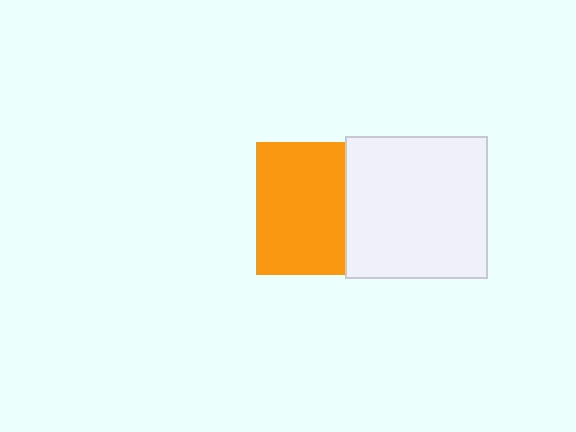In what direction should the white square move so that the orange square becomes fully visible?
The white square should move right. That is the shortest direction to clear the overlap and leave the orange square fully visible.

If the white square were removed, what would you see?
You would see the complete orange square.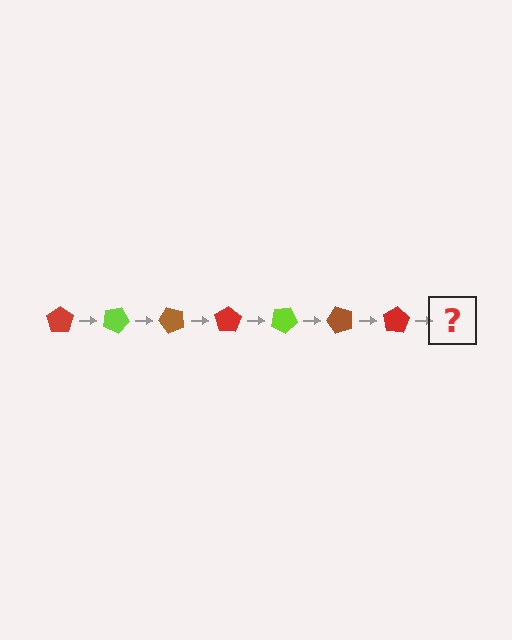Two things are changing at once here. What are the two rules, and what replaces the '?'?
The two rules are that it rotates 25 degrees each step and the color cycles through red, lime, and brown. The '?' should be a lime pentagon, rotated 175 degrees from the start.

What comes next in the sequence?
The next element should be a lime pentagon, rotated 175 degrees from the start.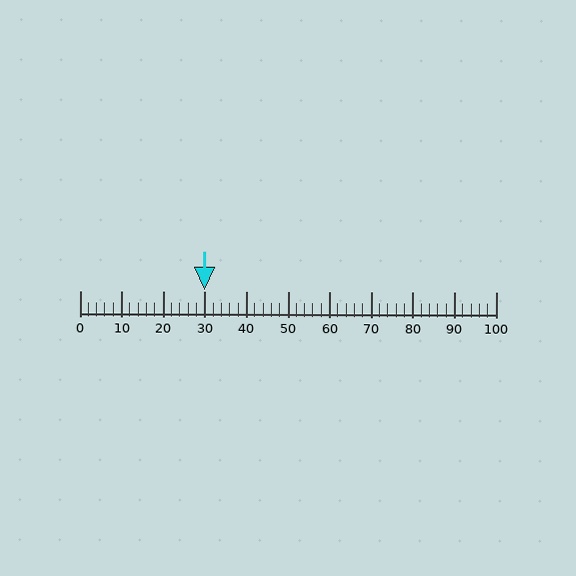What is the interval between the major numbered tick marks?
The major tick marks are spaced 10 units apart.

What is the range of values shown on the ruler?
The ruler shows values from 0 to 100.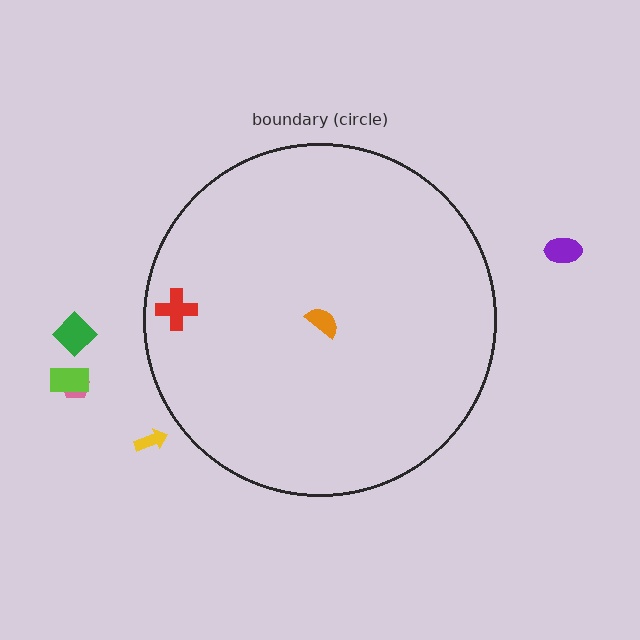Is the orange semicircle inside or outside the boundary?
Inside.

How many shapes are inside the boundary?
2 inside, 5 outside.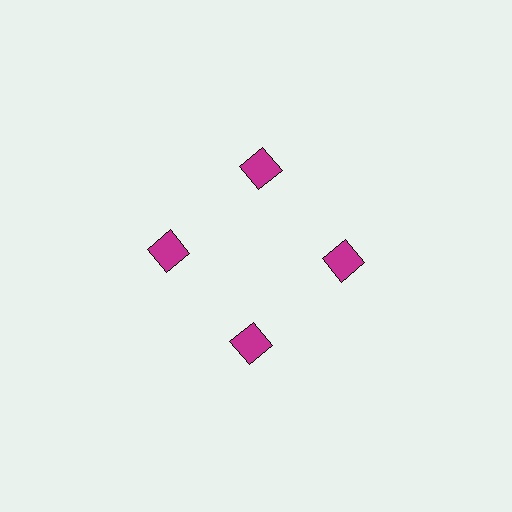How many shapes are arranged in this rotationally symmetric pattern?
There are 4 shapes, arranged in 4 groups of 1.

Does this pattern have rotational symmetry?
Yes, this pattern has 4-fold rotational symmetry. It looks the same after rotating 90 degrees around the center.